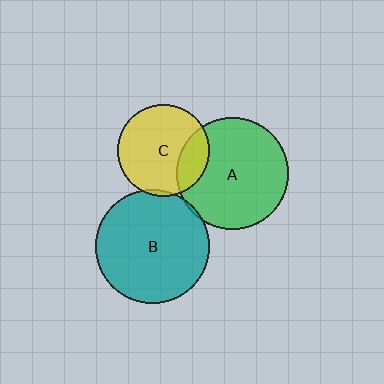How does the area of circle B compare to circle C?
Approximately 1.5 times.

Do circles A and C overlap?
Yes.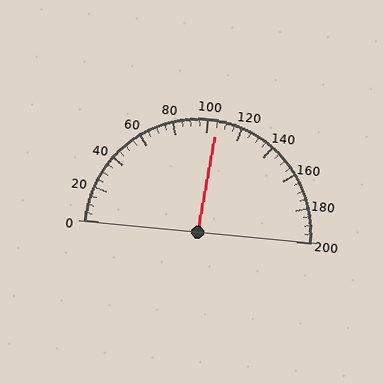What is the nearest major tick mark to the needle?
The nearest major tick mark is 100.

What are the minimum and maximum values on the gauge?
The gauge ranges from 0 to 200.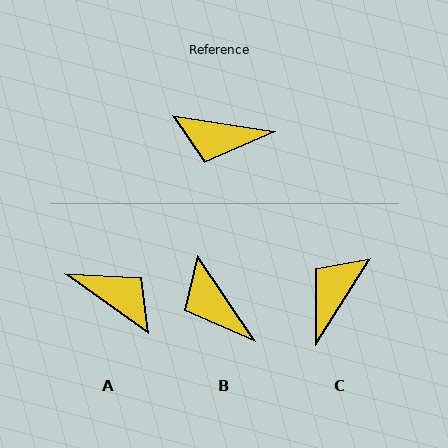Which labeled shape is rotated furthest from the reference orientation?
A, about 153 degrees away.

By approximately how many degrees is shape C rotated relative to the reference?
Approximately 114 degrees clockwise.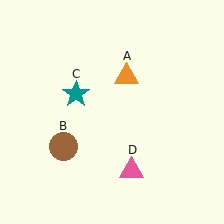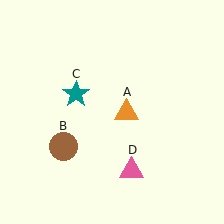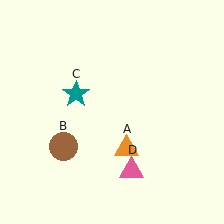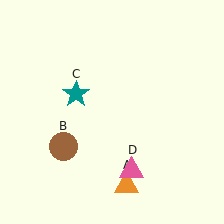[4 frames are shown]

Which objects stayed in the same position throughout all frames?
Brown circle (object B) and teal star (object C) and pink triangle (object D) remained stationary.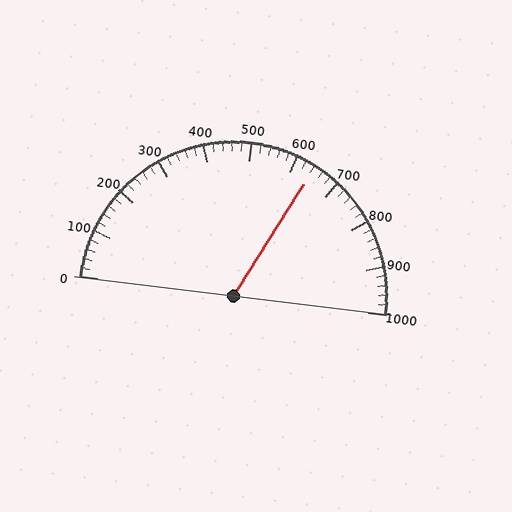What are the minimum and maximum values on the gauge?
The gauge ranges from 0 to 1000.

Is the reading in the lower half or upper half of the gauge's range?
The reading is in the upper half of the range (0 to 1000).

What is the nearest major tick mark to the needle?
The nearest major tick mark is 600.